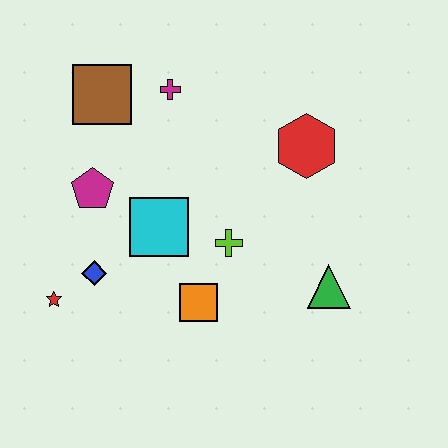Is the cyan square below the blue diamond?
No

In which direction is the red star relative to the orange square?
The red star is to the left of the orange square.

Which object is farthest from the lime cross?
The brown square is farthest from the lime cross.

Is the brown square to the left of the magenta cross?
Yes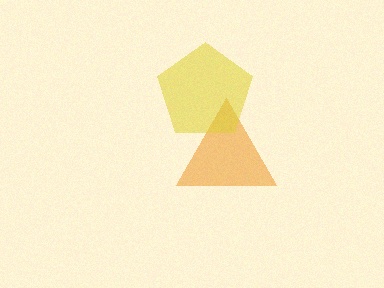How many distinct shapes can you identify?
There are 2 distinct shapes: an orange triangle, a yellow pentagon.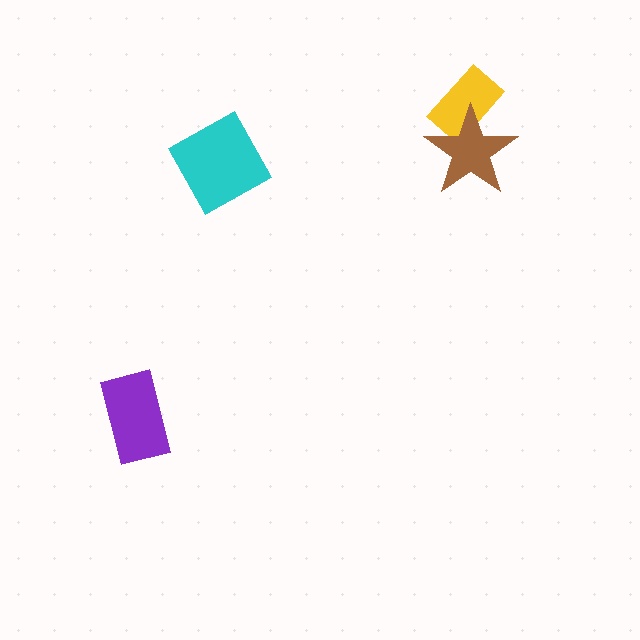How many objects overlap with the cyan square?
0 objects overlap with the cyan square.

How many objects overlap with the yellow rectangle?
1 object overlaps with the yellow rectangle.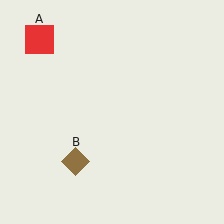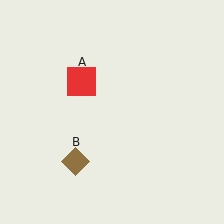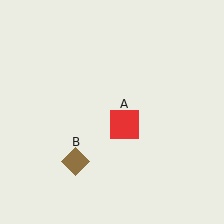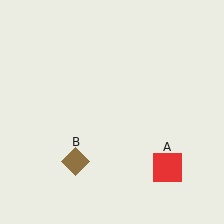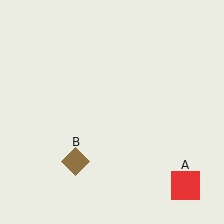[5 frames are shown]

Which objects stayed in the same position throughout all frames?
Brown diamond (object B) remained stationary.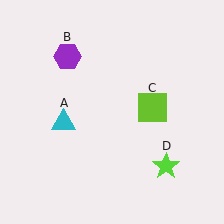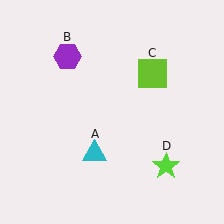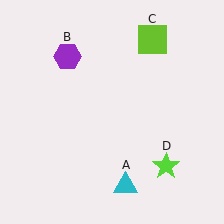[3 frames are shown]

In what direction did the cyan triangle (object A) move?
The cyan triangle (object A) moved down and to the right.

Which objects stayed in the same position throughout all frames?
Purple hexagon (object B) and lime star (object D) remained stationary.